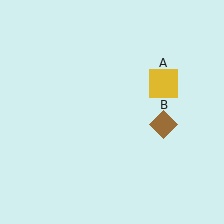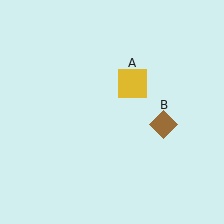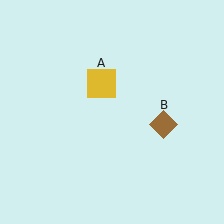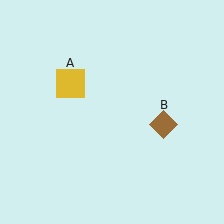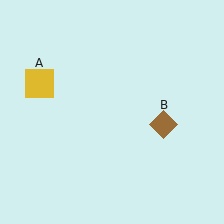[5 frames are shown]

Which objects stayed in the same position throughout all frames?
Brown diamond (object B) remained stationary.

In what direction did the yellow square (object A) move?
The yellow square (object A) moved left.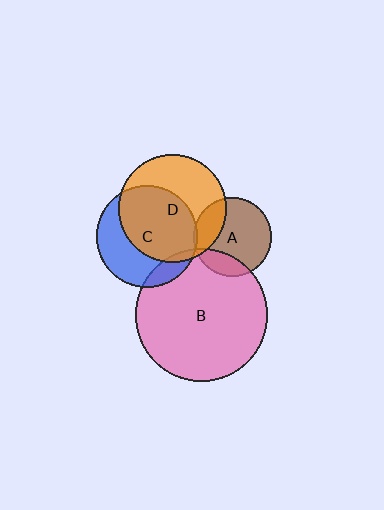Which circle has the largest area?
Circle B (pink).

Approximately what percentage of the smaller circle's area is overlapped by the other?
Approximately 5%.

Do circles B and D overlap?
Yes.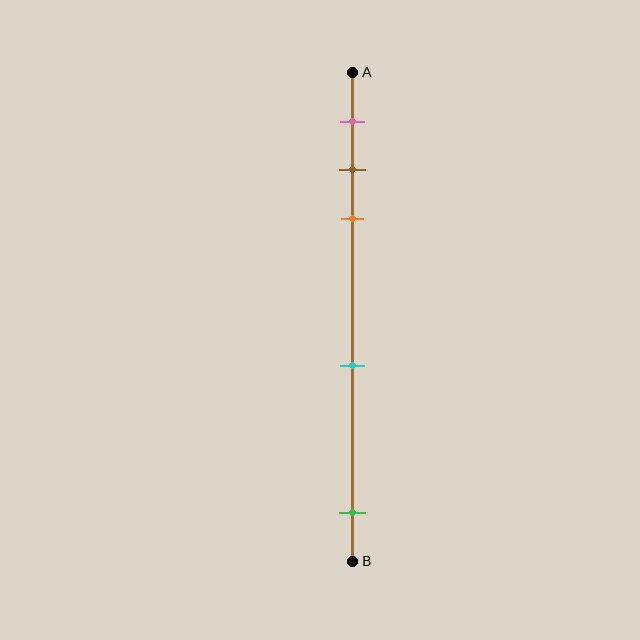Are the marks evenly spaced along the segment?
No, the marks are not evenly spaced.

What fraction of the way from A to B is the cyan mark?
The cyan mark is approximately 60% (0.6) of the way from A to B.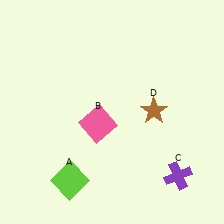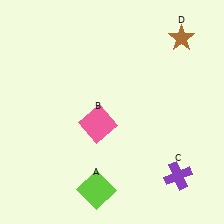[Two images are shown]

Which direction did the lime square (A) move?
The lime square (A) moved right.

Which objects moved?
The objects that moved are: the lime square (A), the brown star (D).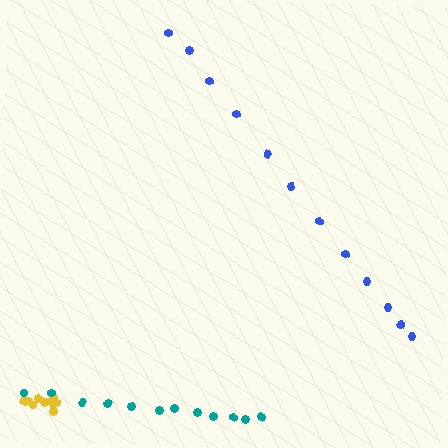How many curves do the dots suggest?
There are 3 distinct paths.